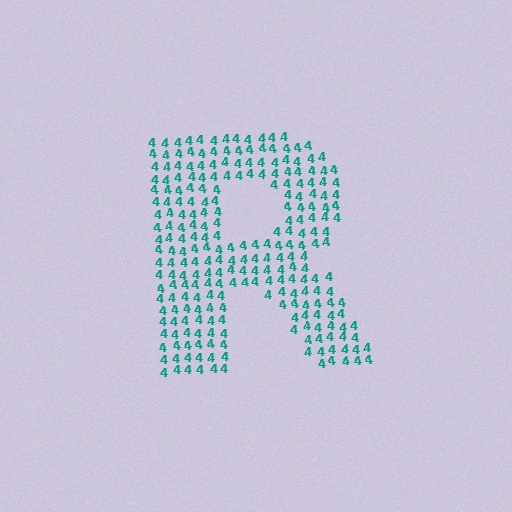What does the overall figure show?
The overall figure shows the letter R.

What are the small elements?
The small elements are digit 4's.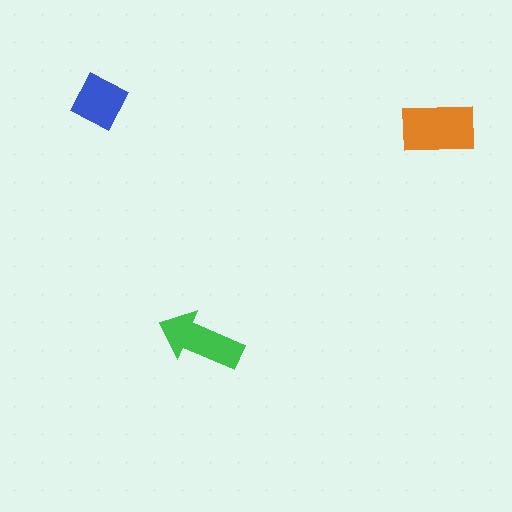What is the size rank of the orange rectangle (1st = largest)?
1st.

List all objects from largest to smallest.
The orange rectangle, the green arrow, the blue diamond.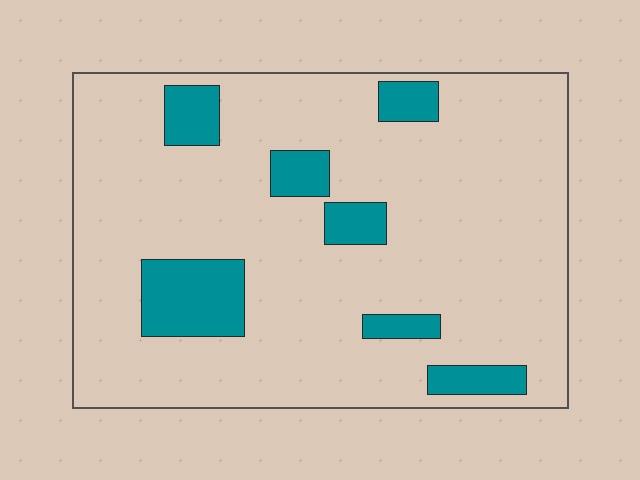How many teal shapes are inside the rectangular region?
7.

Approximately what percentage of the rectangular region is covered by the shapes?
Approximately 15%.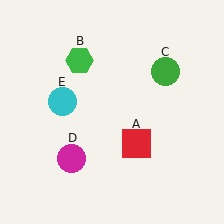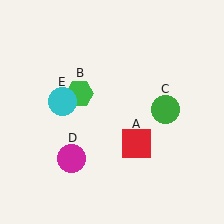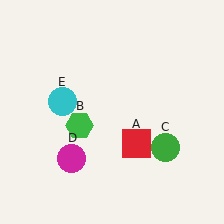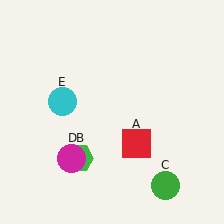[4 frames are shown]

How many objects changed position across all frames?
2 objects changed position: green hexagon (object B), green circle (object C).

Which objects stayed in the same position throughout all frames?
Red square (object A) and magenta circle (object D) and cyan circle (object E) remained stationary.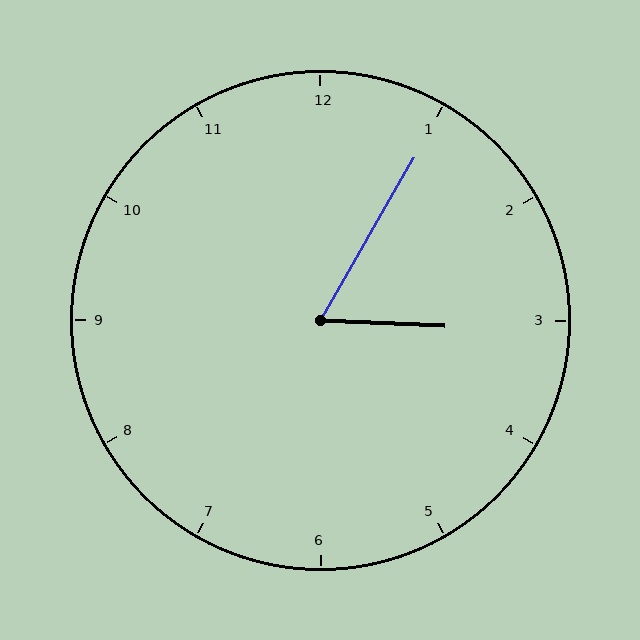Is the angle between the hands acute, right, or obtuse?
It is acute.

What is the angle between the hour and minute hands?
Approximately 62 degrees.